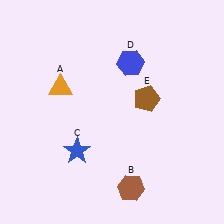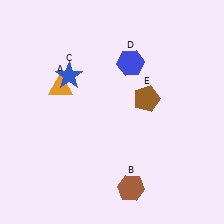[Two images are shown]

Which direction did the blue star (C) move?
The blue star (C) moved up.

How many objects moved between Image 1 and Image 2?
1 object moved between the two images.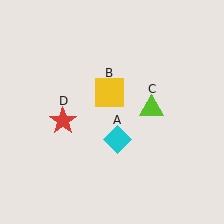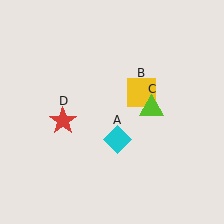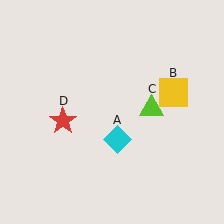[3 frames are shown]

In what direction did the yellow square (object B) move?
The yellow square (object B) moved right.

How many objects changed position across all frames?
1 object changed position: yellow square (object B).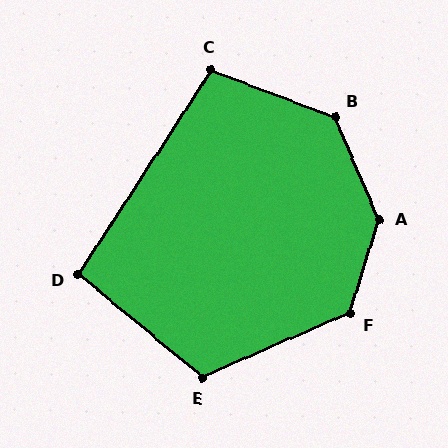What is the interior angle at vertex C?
Approximately 102 degrees (obtuse).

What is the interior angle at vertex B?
Approximately 133 degrees (obtuse).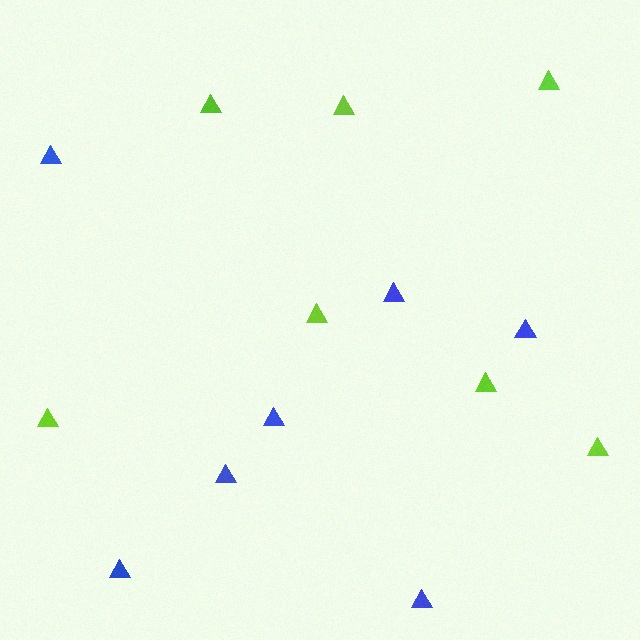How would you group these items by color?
There are 2 groups: one group of lime triangles (7) and one group of blue triangles (7).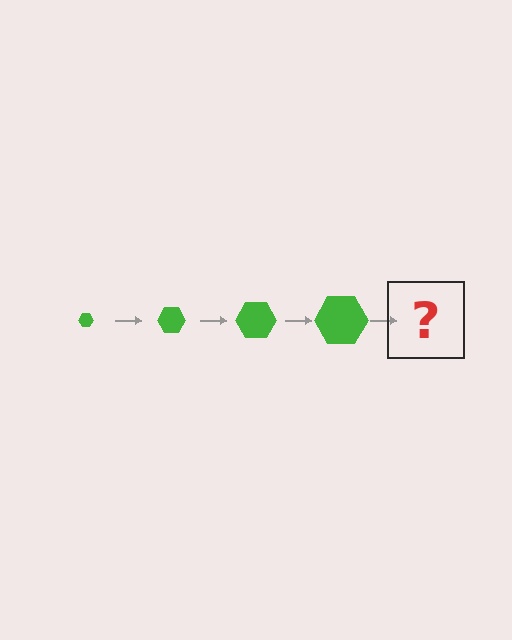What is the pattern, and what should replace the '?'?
The pattern is that the hexagon gets progressively larger each step. The '?' should be a green hexagon, larger than the previous one.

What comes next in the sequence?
The next element should be a green hexagon, larger than the previous one.